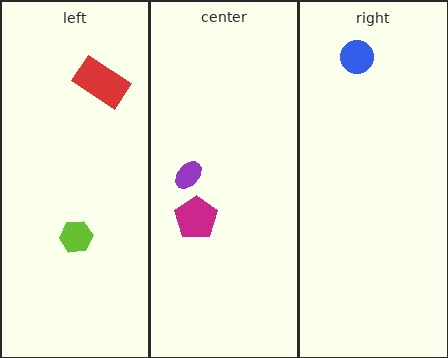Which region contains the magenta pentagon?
The center region.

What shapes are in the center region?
The magenta pentagon, the purple ellipse.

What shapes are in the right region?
The blue circle.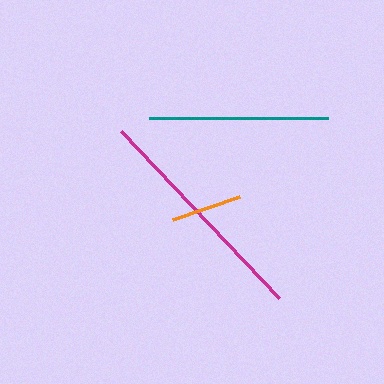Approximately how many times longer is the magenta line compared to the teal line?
The magenta line is approximately 1.3 times the length of the teal line.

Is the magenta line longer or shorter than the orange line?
The magenta line is longer than the orange line.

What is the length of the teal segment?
The teal segment is approximately 179 pixels long.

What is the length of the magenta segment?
The magenta segment is approximately 230 pixels long.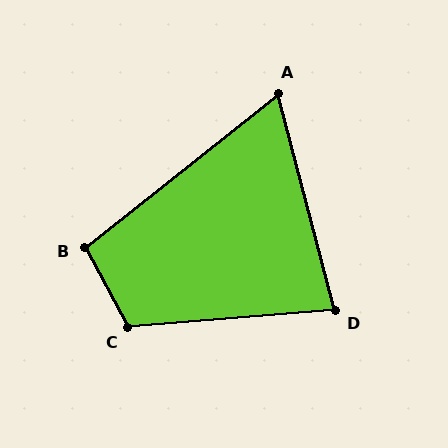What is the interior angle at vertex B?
Approximately 100 degrees (obtuse).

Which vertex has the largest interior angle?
C, at approximately 114 degrees.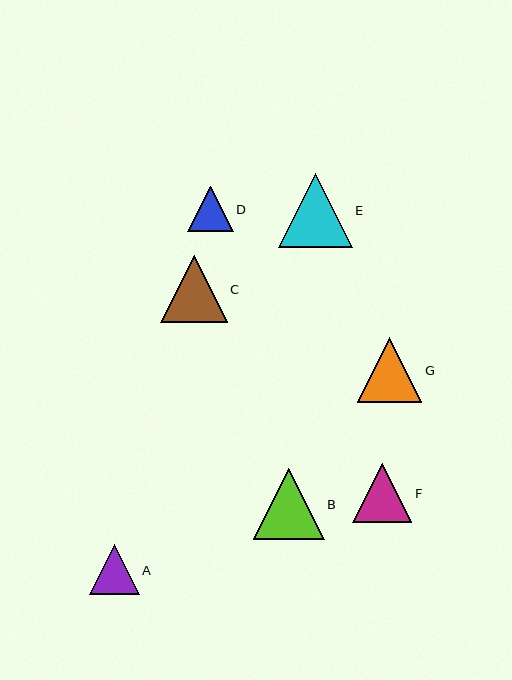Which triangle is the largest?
Triangle E is the largest with a size of approximately 74 pixels.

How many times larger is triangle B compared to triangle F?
Triangle B is approximately 1.2 times the size of triangle F.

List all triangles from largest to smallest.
From largest to smallest: E, B, C, G, F, A, D.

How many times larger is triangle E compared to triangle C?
Triangle E is approximately 1.1 times the size of triangle C.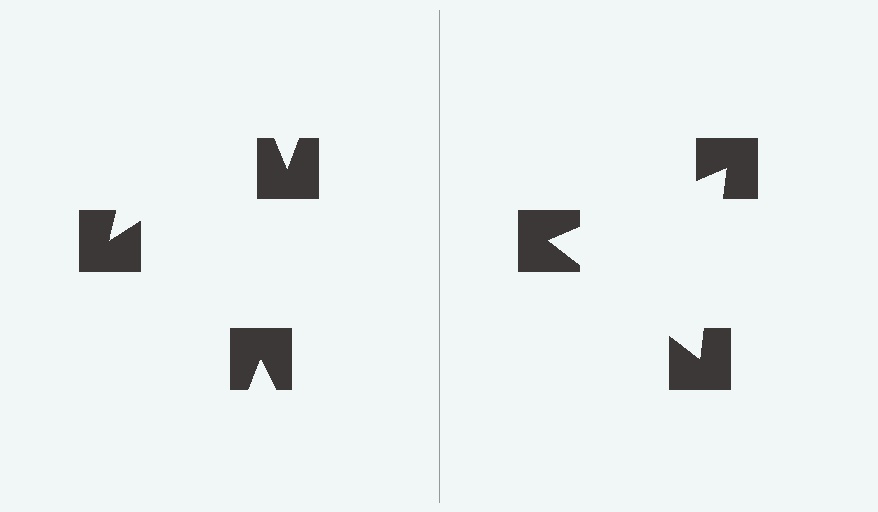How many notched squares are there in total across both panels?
6 — 3 on each side.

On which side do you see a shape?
An illusory triangle appears on the right side. On the left side the wedge cuts are rotated, so no coherent shape forms.